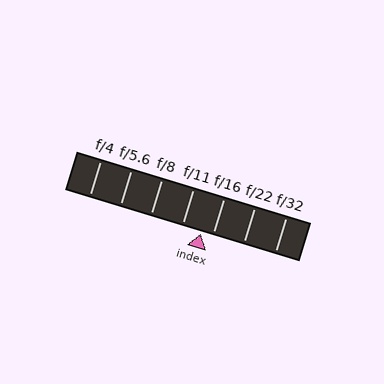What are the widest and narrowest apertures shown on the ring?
The widest aperture shown is f/4 and the narrowest is f/32.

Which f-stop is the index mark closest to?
The index mark is closest to f/16.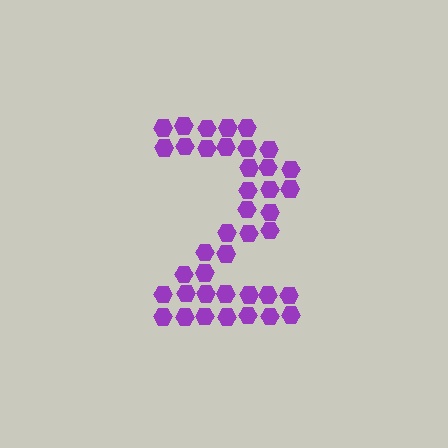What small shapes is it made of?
It is made of small hexagons.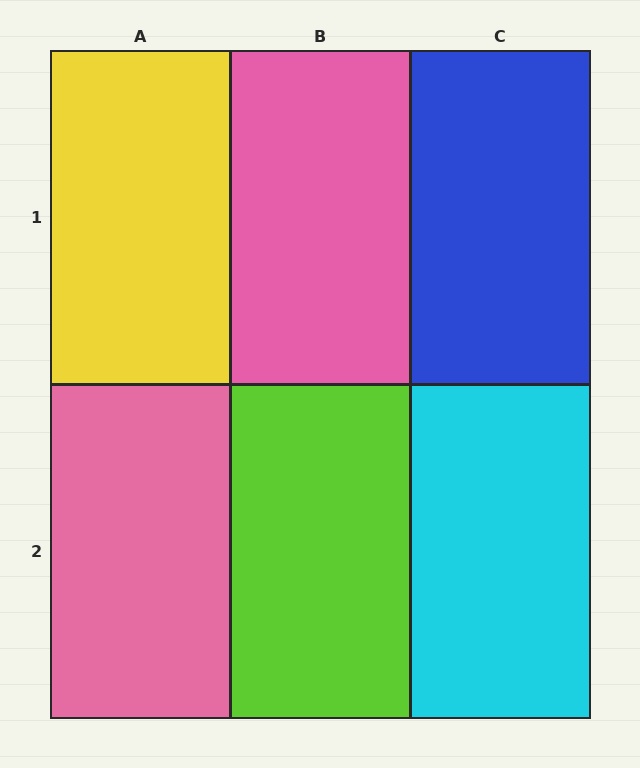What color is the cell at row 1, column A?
Yellow.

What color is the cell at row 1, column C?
Blue.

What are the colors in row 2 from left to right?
Pink, lime, cyan.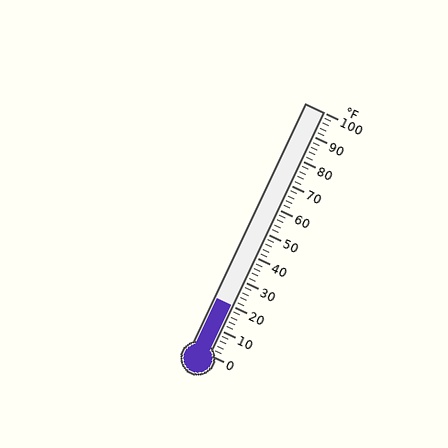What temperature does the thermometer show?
The thermometer shows approximately 20°F.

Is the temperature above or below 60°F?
The temperature is below 60°F.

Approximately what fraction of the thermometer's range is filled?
The thermometer is filled to approximately 20% of its range.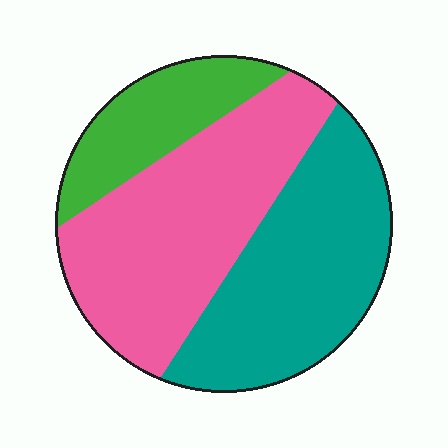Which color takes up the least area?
Green, at roughly 20%.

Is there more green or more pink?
Pink.